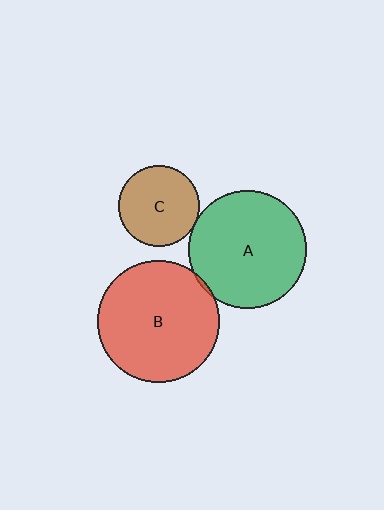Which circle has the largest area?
Circle B (red).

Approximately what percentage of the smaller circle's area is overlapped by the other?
Approximately 5%.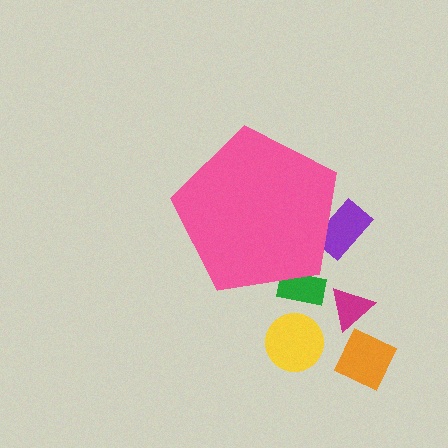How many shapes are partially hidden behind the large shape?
2 shapes are partially hidden.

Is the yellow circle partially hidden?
No, the yellow circle is fully visible.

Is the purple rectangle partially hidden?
Yes, the purple rectangle is partially hidden behind the pink pentagon.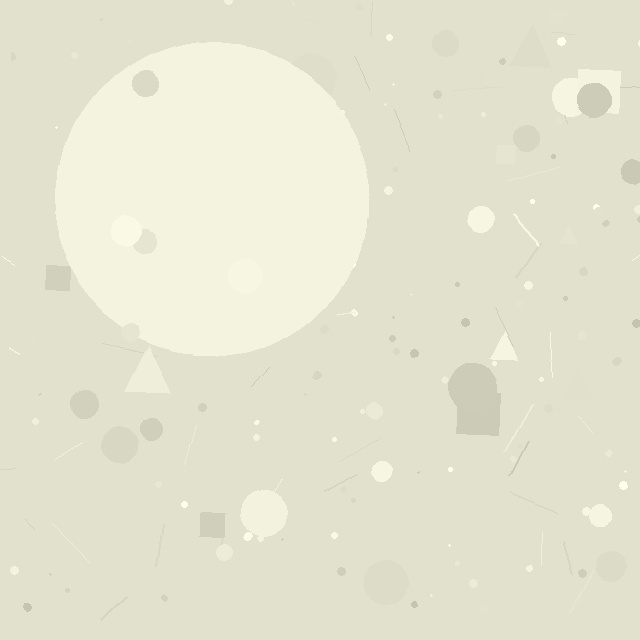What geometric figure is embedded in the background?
A circle is embedded in the background.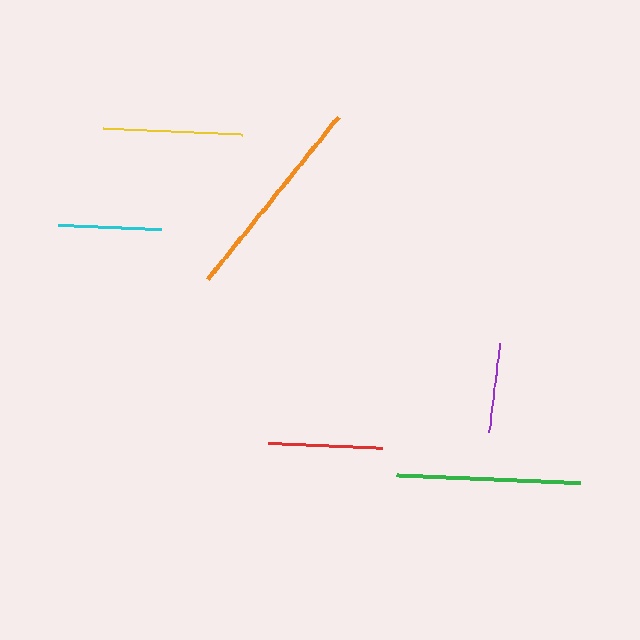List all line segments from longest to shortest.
From longest to shortest: orange, green, yellow, red, cyan, purple.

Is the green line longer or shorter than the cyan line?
The green line is longer than the cyan line.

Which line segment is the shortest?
The purple line is the shortest at approximately 90 pixels.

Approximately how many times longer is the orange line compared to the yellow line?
The orange line is approximately 1.5 times the length of the yellow line.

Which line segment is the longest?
The orange line is the longest at approximately 209 pixels.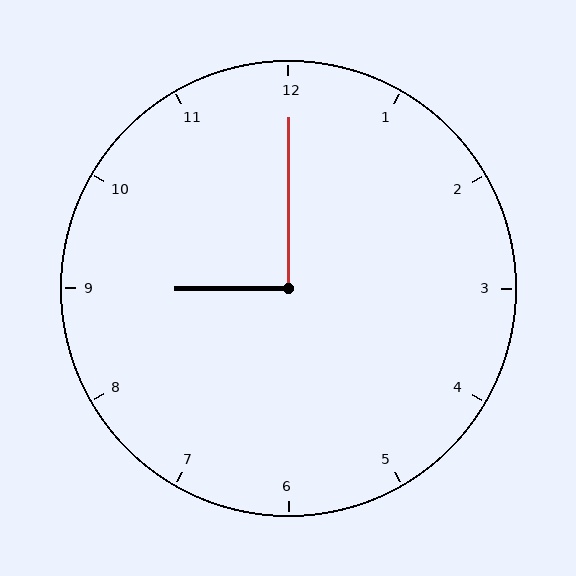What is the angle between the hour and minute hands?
Approximately 90 degrees.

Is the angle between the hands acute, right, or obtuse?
It is right.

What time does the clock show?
9:00.